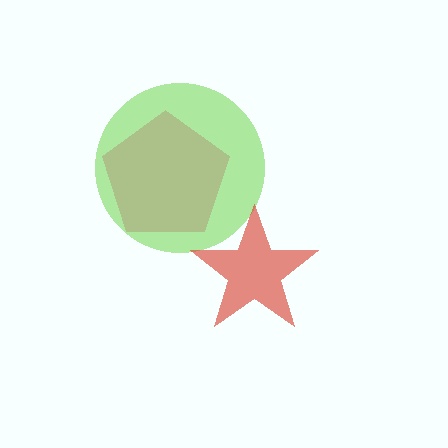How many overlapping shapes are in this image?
There are 3 overlapping shapes in the image.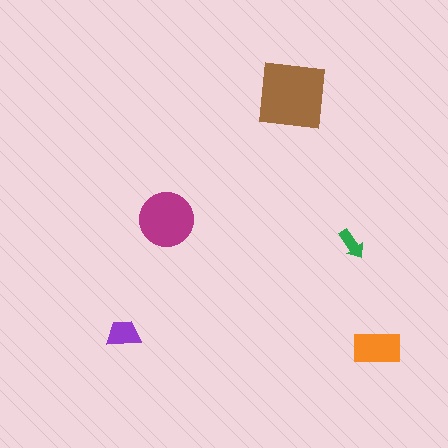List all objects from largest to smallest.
The brown square, the magenta circle, the orange rectangle, the purple trapezoid, the green arrow.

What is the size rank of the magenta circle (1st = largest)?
2nd.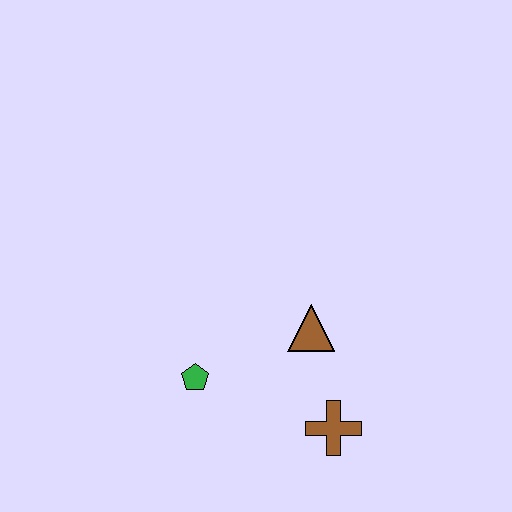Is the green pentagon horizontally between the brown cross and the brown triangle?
No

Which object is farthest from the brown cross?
The green pentagon is farthest from the brown cross.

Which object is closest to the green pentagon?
The brown triangle is closest to the green pentagon.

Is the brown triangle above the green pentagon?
Yes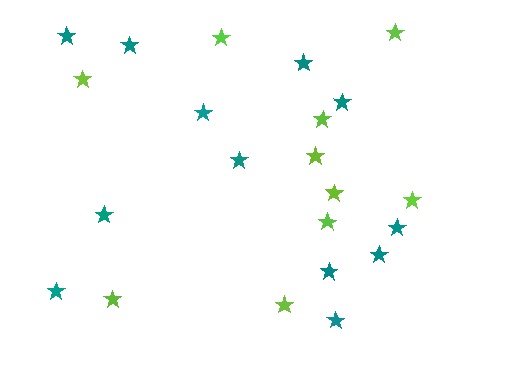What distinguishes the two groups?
There are 2 groups: one group of teal stars (12) and one group of lime stars (10).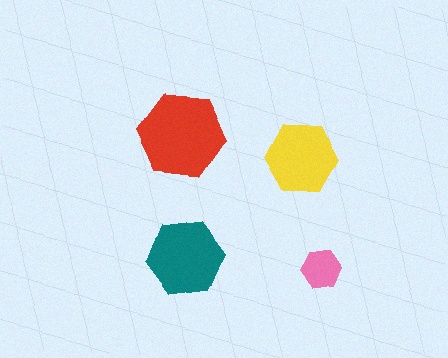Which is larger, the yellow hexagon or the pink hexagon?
The yellow one.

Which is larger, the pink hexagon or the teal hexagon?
The teal one.